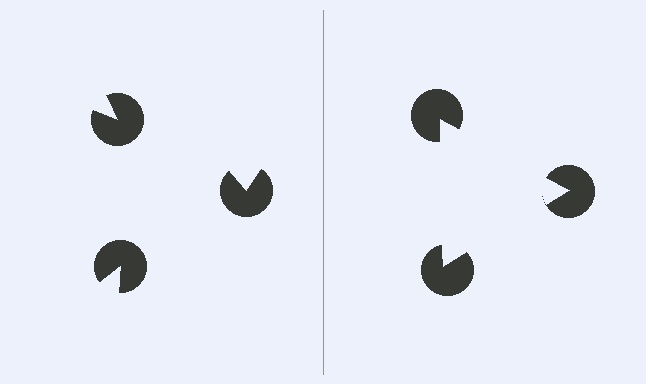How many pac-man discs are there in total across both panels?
6 — 3 on each side.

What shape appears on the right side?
An illusory triangle.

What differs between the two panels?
The pac-man discs are positioned identically on both sides; only the wedge orientations differ. On the right they align to a triangle; on the left they are misaligned.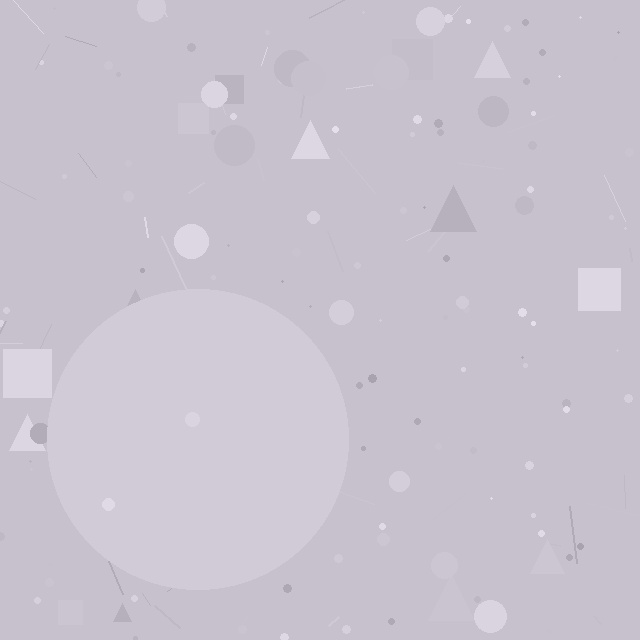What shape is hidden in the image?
A circle is hidden in the image.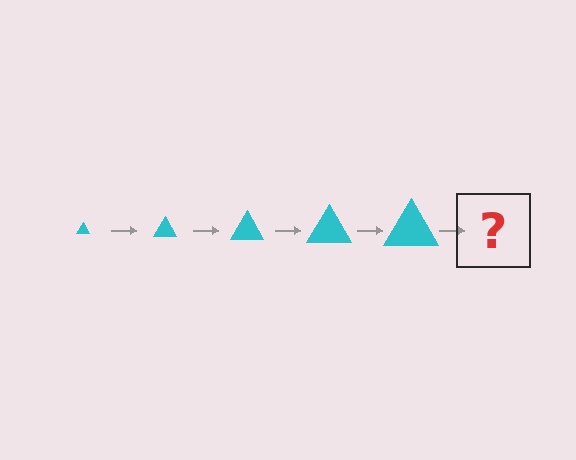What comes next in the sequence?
The next element should be a cyan triangle, larger than the previous one.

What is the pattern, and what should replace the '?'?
The pattern is that the triangle gets progressively larger each step. The '?' should be a cyan triangle, larger than the previous one.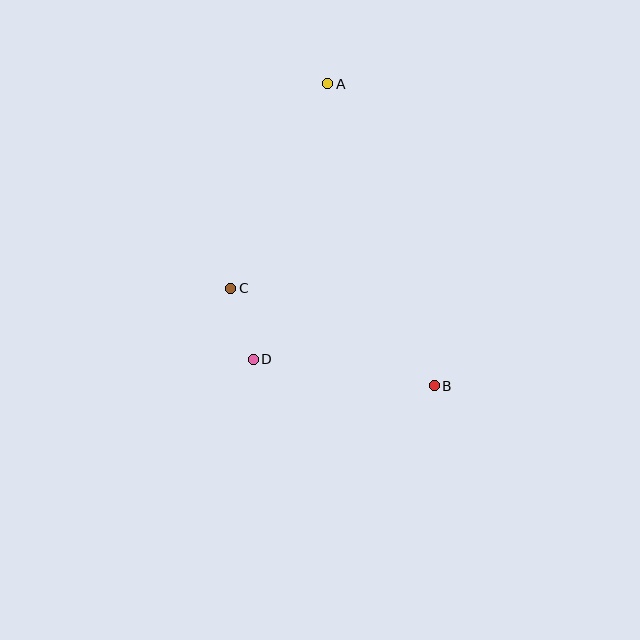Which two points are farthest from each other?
Points A and B are farthest from each other.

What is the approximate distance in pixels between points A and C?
The distance between A and C is approximately 227 pixels.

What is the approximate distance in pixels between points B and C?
The distance between B and C is approximately 226 pixels.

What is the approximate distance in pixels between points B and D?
The distance between B and D is approximately 183 pixels.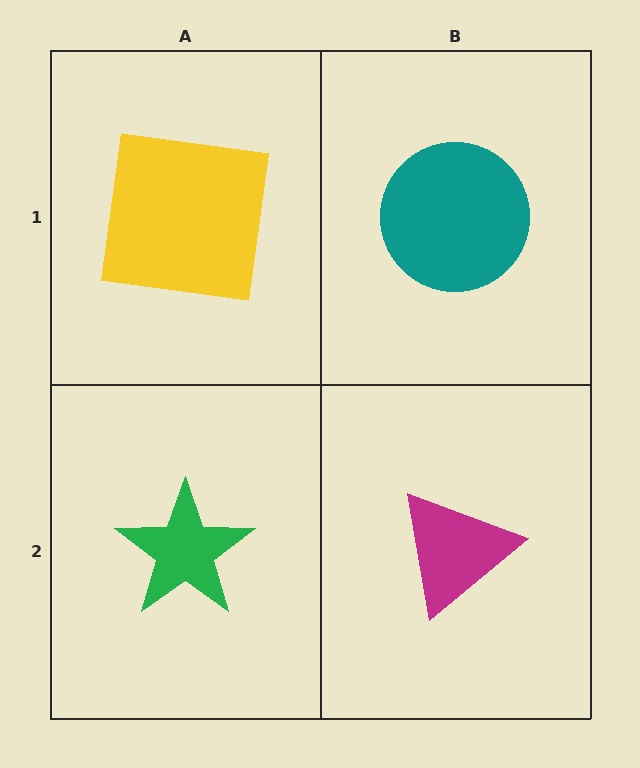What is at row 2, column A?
A green star.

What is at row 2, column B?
A magenta triangle.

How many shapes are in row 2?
2 shapes.